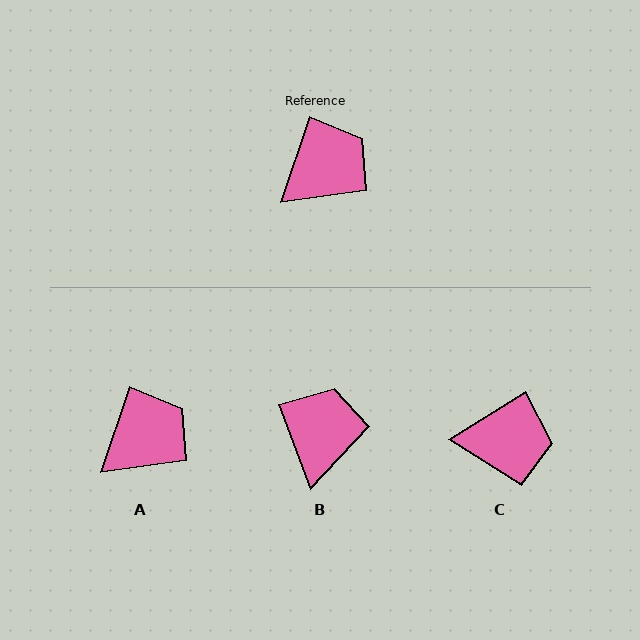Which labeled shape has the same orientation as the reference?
A.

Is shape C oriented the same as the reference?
No, it is off by about 40 degrees.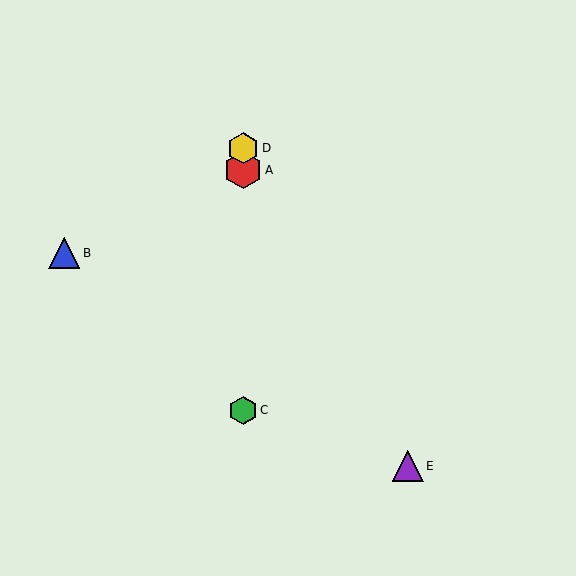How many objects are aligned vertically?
3 objects (A, C, D) are aligned vertically.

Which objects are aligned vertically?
Objects A, C, D are aligned vertically.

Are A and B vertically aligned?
No, A is at x≈243 and B is at x≈64.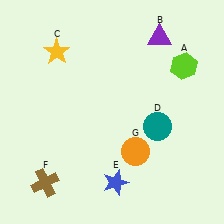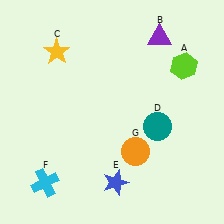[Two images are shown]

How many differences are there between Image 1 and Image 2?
There is 1 difference between the two images.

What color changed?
The cross (F) changed from brown in Image 1 to cyan in Image 2.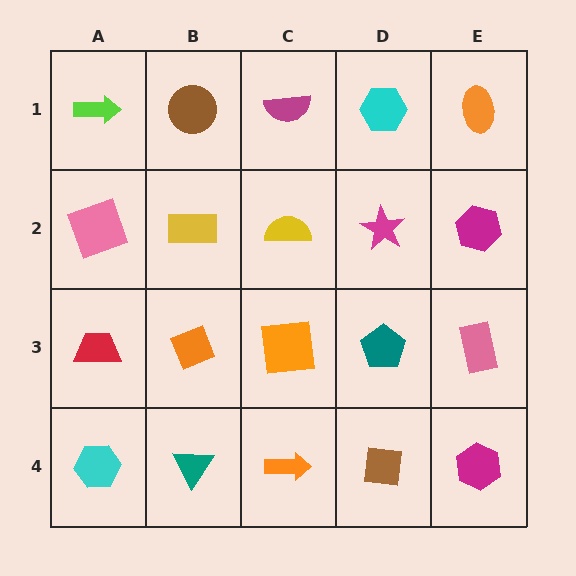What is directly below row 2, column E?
A pink rectangle.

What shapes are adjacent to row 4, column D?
A teal pentagon (row 3, column D), an orange arrow (row 4, column C), a magenta hexagon (row 4, column E).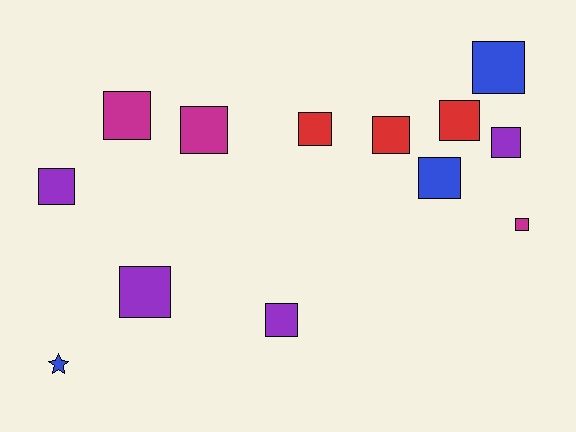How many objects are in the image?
There are 13 objects.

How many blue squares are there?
There are 2 blue squares.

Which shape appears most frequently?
Square, with 12 objects.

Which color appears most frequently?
Purple, with 4 objects.